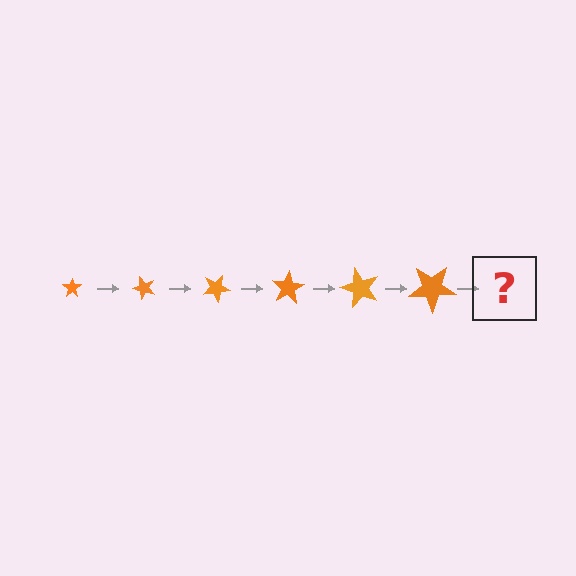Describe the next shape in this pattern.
It should be a star, larger than the previous one and rotated 300 degrees from the start.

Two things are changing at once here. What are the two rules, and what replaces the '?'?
The two rules are that the star grows larger each step and it rotates 50 degrees each step. The '?' should be a star, larger than the previous one and rotated 300 degrees from the start.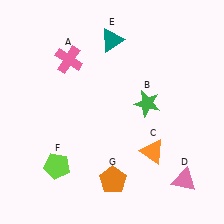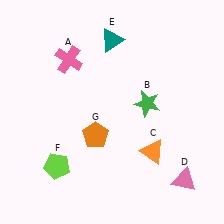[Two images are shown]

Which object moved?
The orange pentagon (G) moved up.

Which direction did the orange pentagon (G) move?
The orange pentagon (G) moved up.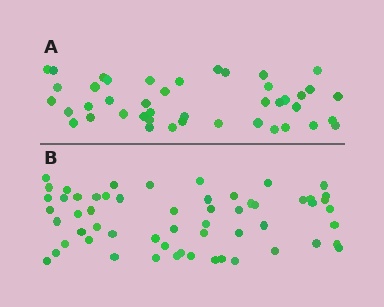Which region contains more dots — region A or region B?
Region B (the bottom region) has more dots.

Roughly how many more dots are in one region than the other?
Region B has approximately 15 more dots than region A.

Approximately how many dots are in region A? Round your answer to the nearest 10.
About 40 dots. (The exact count is 43, which rounds to 40.)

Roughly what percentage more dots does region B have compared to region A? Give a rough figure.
About 35% more.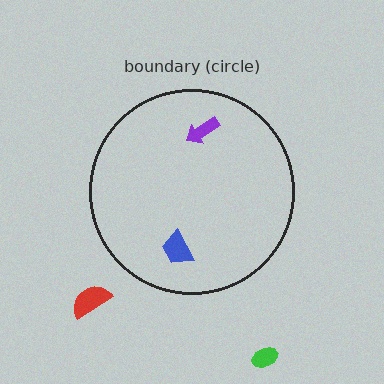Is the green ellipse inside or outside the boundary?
Outside.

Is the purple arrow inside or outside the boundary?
Inside.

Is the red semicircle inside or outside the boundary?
Outside.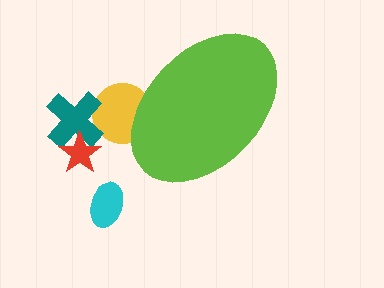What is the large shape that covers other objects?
A lime ellipse.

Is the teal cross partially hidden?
No, the teal cross is fully visible.